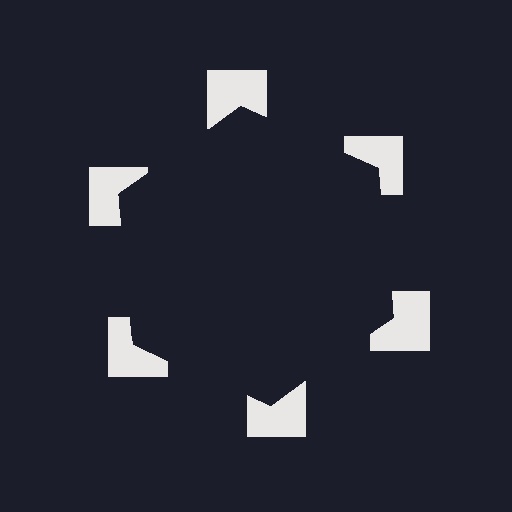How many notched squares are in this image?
There are 6 — one at each vertex of the illusory hexagon.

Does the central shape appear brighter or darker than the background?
It typically appears slightly darker than the background, even though no actual brightness change is drawn.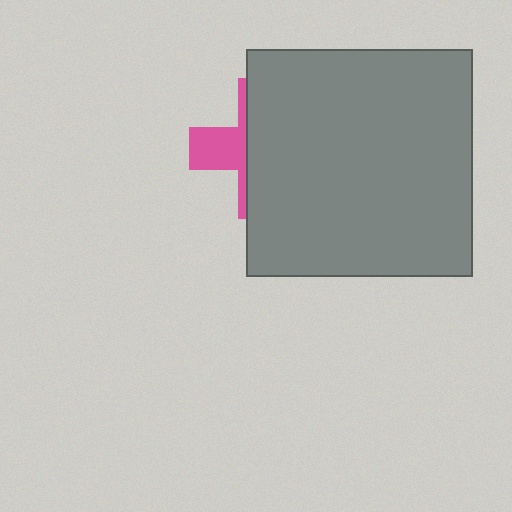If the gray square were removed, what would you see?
You would see the complete pink cross.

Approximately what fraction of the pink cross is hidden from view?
Roughly 69% of the pink cross is hidden behind the gray square.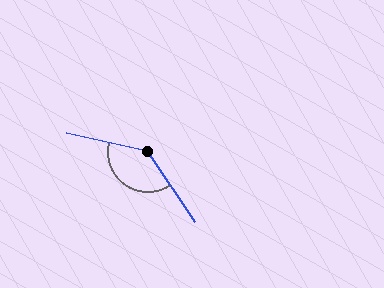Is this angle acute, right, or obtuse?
It is obtuse.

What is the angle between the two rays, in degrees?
Approximately 137 degrees.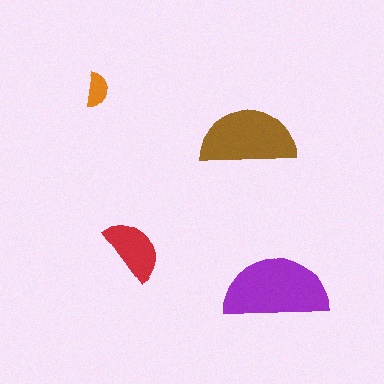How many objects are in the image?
There are 4 objects in the image.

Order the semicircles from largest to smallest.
the purple one, the brown one, the red one, the orange one.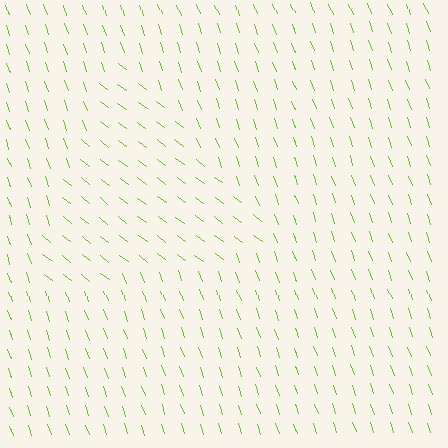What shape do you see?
I see a triangle.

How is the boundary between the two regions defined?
The boundary is defined purely by a change in line orientation (approximately 34 degrees difference). All lines are the same color and thickness.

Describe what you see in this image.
The image is filled with small lime line segments. A triangle region in the image has lines oriented differently from the surrounding lines, creating a visible texture boundary.